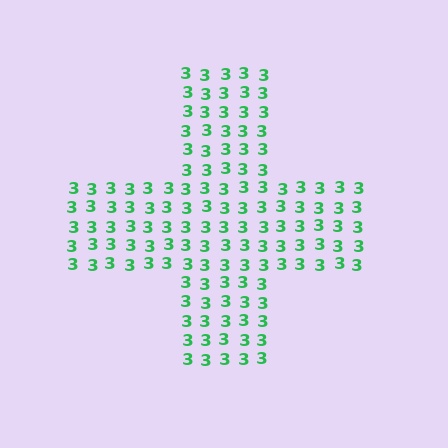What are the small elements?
The small elements are digit 3's.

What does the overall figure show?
The overall figure shows a cross.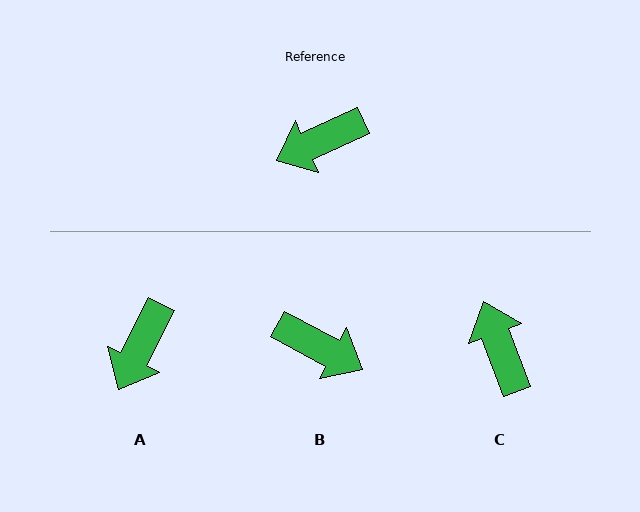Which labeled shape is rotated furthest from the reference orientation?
B, about 128 degrees away.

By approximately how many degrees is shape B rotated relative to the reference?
Approximately 128 degrees counter-clockwise.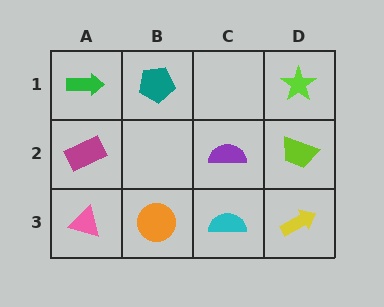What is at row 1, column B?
A teal pentagon.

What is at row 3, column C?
A cyan semicircle.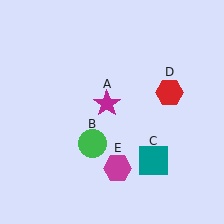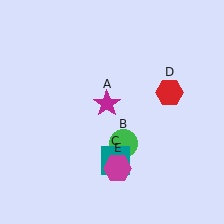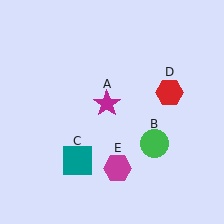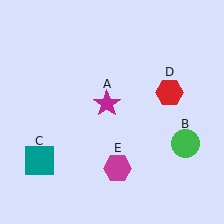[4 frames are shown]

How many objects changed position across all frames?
2 objects changed position: green circle (object B), teal square (object C).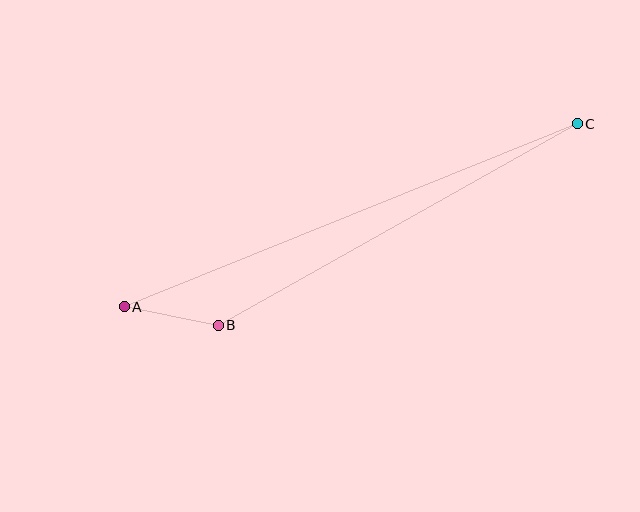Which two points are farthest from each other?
Points A and C are farthest from each other.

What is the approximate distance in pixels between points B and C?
The distance between B and C is approximately 412 pixels.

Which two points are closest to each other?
Points A and B are closest to each other.